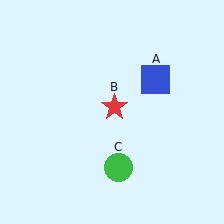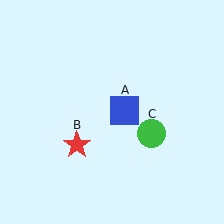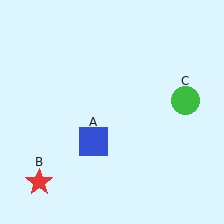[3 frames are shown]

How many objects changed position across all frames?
3 objects changed position: blue square (object A), red star (object B), green circle (object C).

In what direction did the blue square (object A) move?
The blue square (object A) moved down and to the left.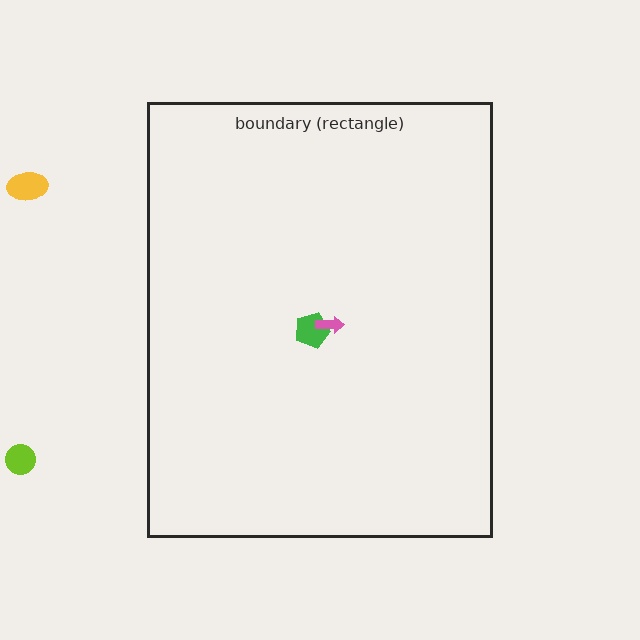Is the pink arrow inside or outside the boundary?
Inside.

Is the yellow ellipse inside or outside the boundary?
Outside.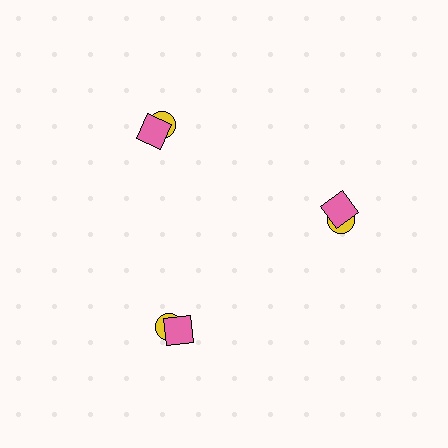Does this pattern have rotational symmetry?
Yes, this pattern has 3-fold rotational symmetry. It looks the same after rotating 120 degrees around the center.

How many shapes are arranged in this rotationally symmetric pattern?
There are 6 shapes, arranged in 3 groups of 2.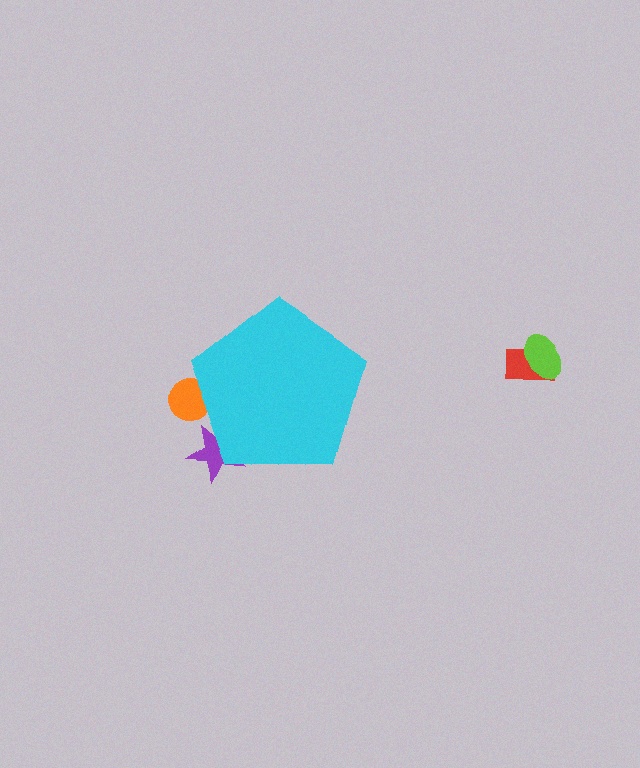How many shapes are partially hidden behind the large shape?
2 shapes are partially hidden.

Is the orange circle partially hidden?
Yes, the orange circle is partially hidden behind the cyan pentagon.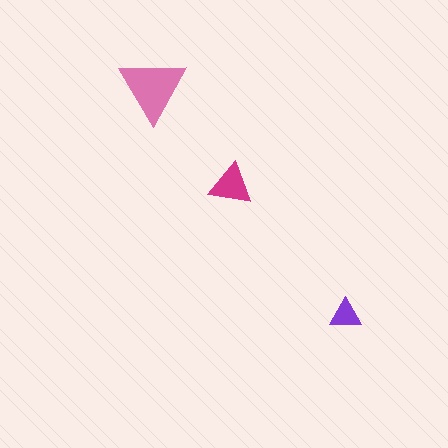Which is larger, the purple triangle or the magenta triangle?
The magenta one.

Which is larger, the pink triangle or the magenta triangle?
The pink one.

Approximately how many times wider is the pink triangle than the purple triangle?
About 2 times wider.